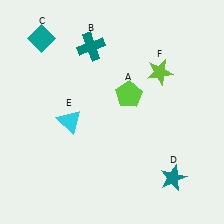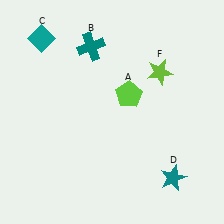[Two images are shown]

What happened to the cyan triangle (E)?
The cyan triangle (E) was removed in Image 2. It was in the bottom-left area of Image 1.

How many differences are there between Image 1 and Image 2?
There is 1 difference between the two images.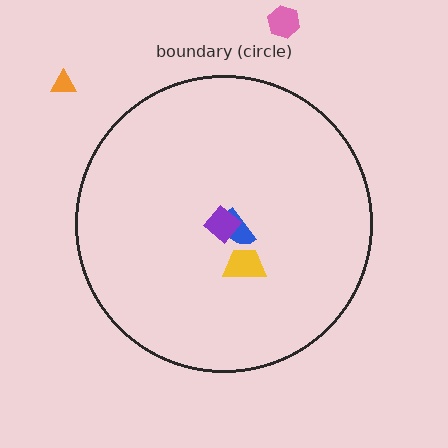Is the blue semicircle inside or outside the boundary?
Inside.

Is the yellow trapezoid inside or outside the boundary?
Inside.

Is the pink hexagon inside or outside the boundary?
Outside.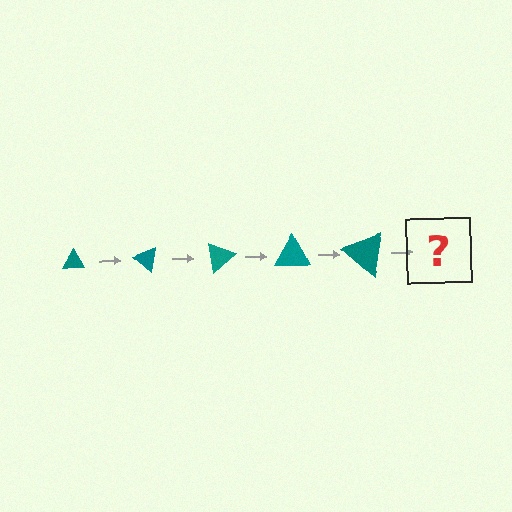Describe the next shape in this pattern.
It should be a triangle, larger than the previous one and rotated 200 degrees from the start.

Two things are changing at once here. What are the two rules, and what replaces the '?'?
The two rules are that the triangle grows larger each step and it rotates 40 degrees each step. The '?' should be a triangle, larger than the previous one and rotated 200 degrees from the start.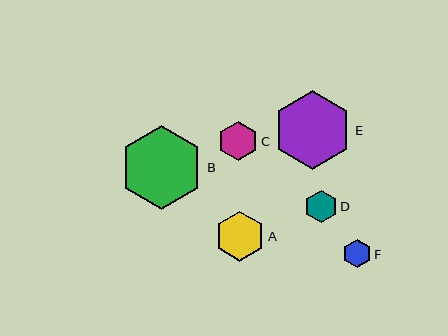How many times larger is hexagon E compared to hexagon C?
Hexagon E is approximately 2.0 times the size of hexagon C.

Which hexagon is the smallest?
Hexagon F is the smallest with a size of approximately 28 pixels.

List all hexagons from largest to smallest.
From largest to smallest: B, E, A, C, D, F.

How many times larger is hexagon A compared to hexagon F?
Hexagon A is approximately 1.8 times the size of hexagon F.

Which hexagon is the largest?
Hexagon B is the largest with a size of approximately 84 pixels.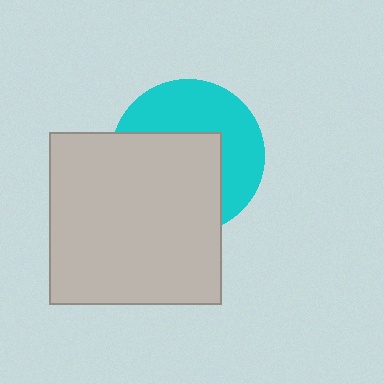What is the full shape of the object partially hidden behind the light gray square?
The partially hidden object is a cyan circle.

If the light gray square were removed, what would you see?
You would see the complete cyan circle.